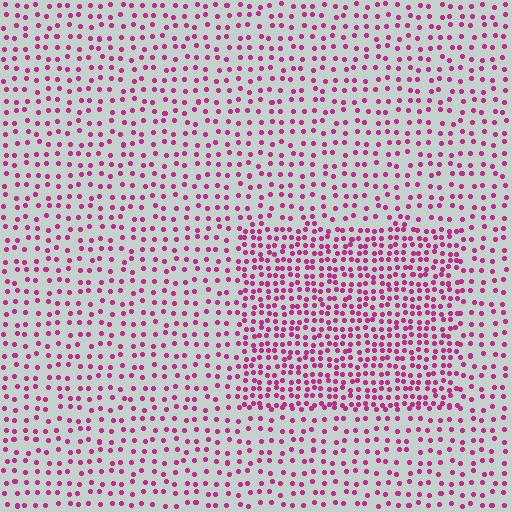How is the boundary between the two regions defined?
The boundary is defined by a change in element density (approximately 2.0x ratio). All elements are the same color, size, and shape.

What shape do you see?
I see a rectangle.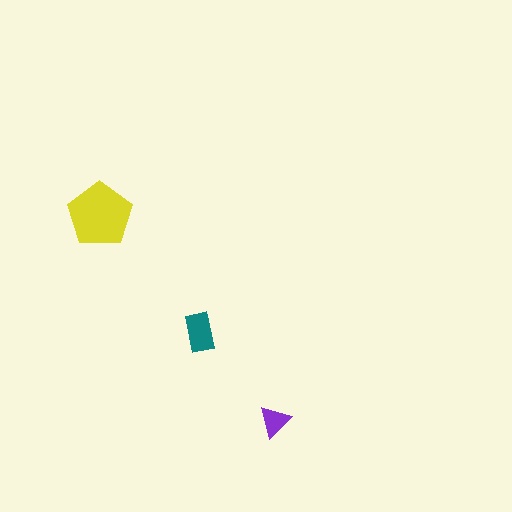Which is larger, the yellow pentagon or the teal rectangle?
The yellow pentagon.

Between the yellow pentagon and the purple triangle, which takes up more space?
The yellow pentagon.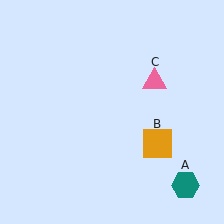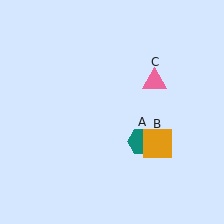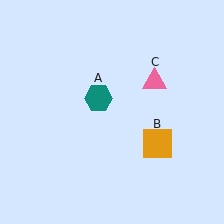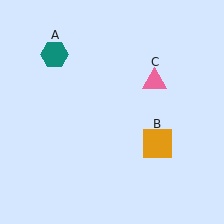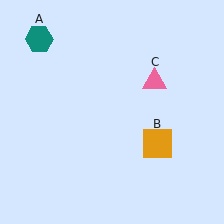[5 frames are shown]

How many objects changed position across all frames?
1 object changed position: teal hexagon (object A).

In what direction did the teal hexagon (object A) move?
The teal hexagon (object A) moved up and to the left.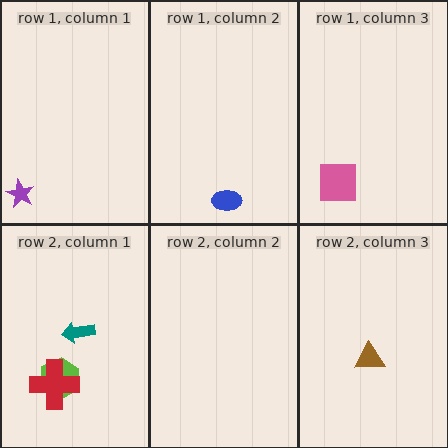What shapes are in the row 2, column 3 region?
The brown triangle.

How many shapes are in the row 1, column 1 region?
1.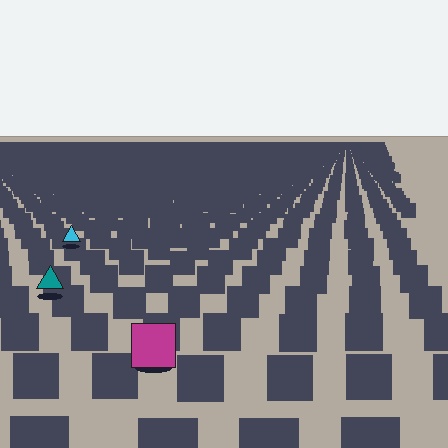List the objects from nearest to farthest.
From nearest to farthest: the magenta square, the teal triangle, the cyan triangle.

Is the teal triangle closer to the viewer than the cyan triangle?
Yes. The teal triangle is closer — you can tell from the texture gradient: the ground texture is coarser near it.